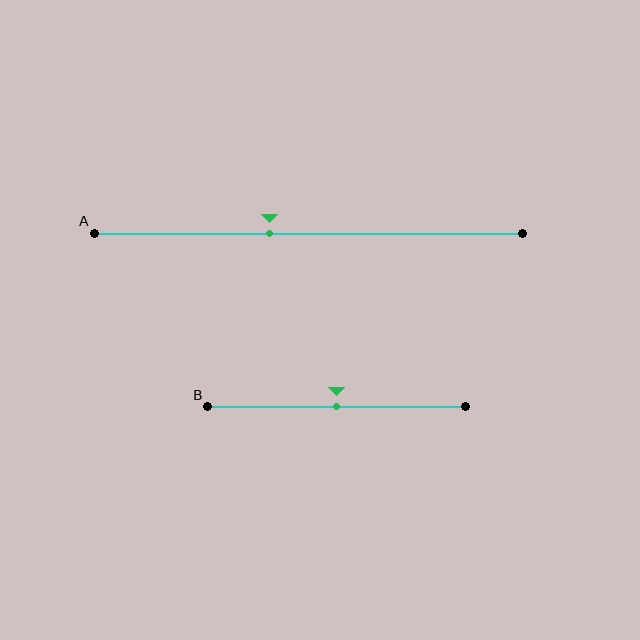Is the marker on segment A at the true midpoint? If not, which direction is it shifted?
No, the marker on segment A is shifted to the left by about 9% of the segment length.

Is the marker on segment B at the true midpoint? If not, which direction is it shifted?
Yes, the marker on segment B is at the true midpoint.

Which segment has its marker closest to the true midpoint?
Segment B has its marker closest to the true midpoint.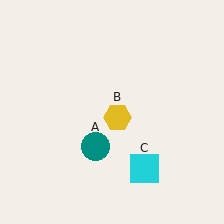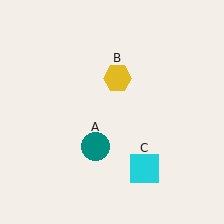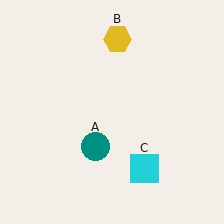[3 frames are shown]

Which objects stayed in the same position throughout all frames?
Teal circle (object A) and cyan square (object C) remained stationary.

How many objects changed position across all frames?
1 object changed position: yellow hexagon (object B).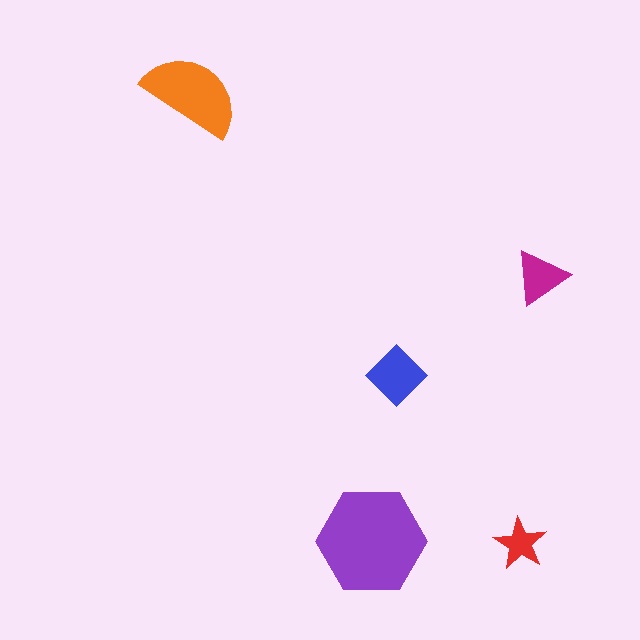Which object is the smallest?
The red star.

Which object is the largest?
The purple hexagon.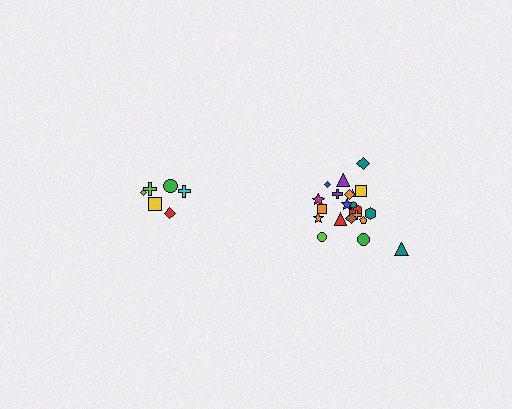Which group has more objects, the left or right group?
The right group.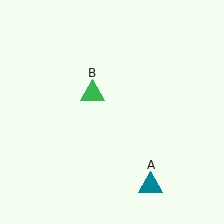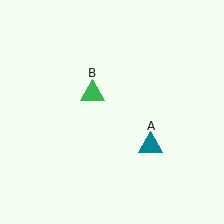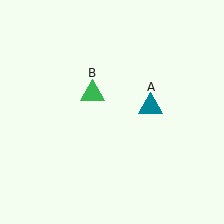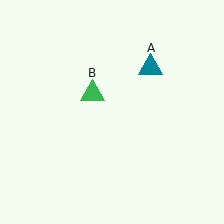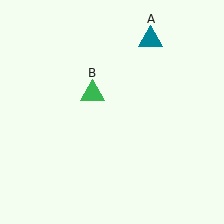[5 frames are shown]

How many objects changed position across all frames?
1 object changed position: teal triangle (object A).